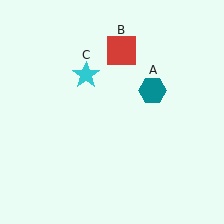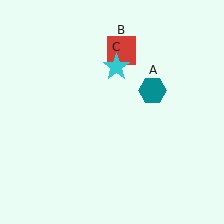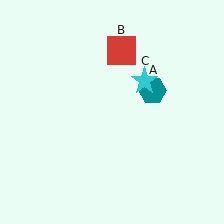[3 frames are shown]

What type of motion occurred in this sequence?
The cyan star (object C) rotated clockwise around the center of the scene.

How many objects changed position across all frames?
1 object changed position: cyan star (object C).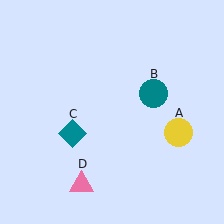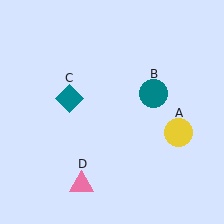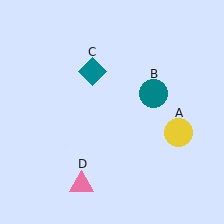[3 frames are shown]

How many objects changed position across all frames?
1 object changed position: teal diamond (object C).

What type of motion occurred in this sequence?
The teal diamond (object C) rotated clockwise around the center of the scene.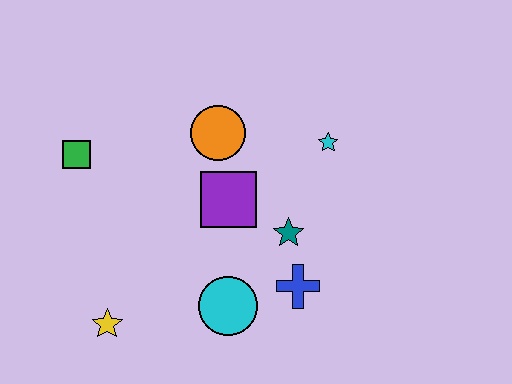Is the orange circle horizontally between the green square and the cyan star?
Yes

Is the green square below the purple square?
No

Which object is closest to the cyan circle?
The blue cross is closest to the cyan circle.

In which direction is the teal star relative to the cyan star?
The teal star is below the cyan star.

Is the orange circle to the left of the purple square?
Yes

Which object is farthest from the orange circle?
The yellow star is farthest from the orange circle.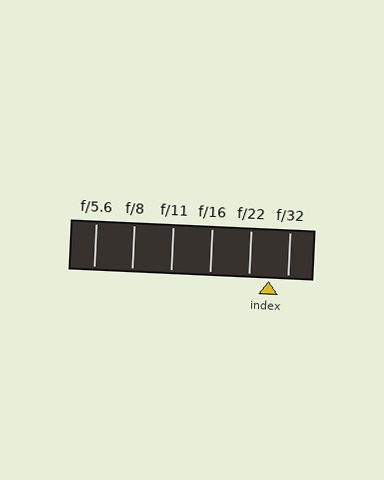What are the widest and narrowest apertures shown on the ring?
The widest aperture shown is f/5.6 and the narrowest is f/32.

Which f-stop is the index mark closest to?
The index mark is closest to f/32.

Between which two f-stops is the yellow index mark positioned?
The index mark is between f/22 and f/32.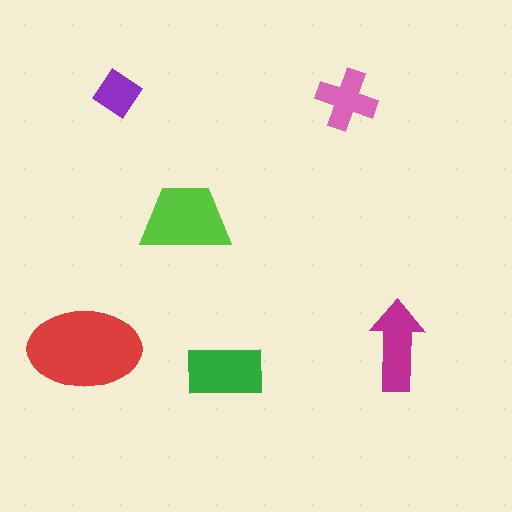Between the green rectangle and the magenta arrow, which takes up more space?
The green rectangle.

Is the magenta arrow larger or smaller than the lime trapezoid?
Smaller.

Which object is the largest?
The red ellipse.